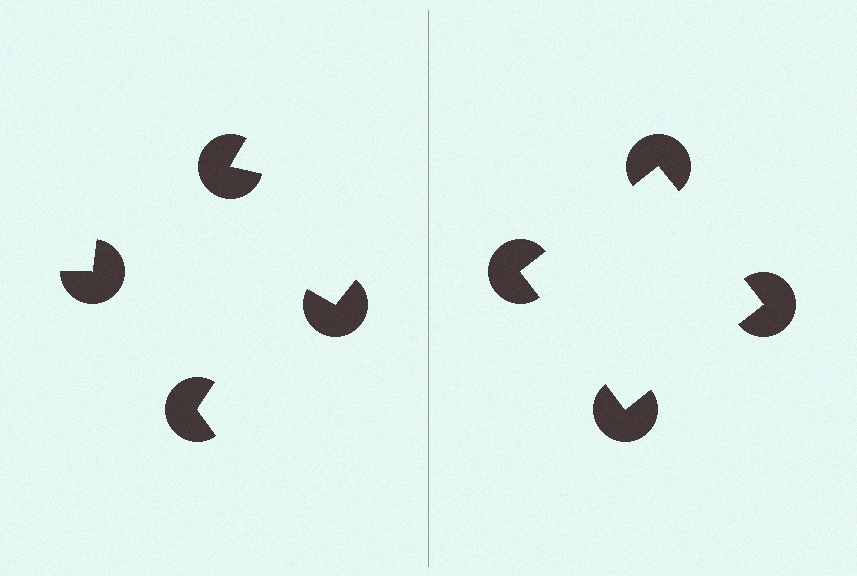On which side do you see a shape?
An illusory square appears on the right side. On the left side the wedge cuts are rotated, so no coherent shape forms.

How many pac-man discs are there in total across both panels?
8 — 4 on each side.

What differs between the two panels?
The pac-man discs are positioned identically on both sides; only the wedge orientations differ. On the right they align to a square; on the left they are misaligned.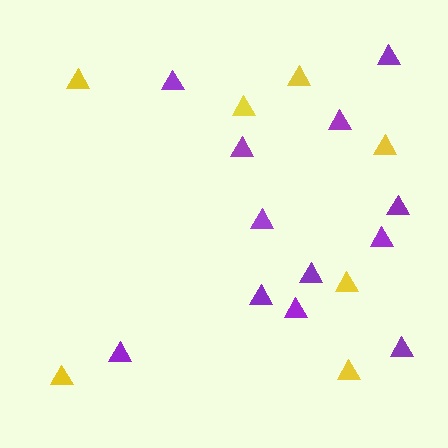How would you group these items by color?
There are 2 groups: one group of yellow triangles (7) and one group of purple triangles (12).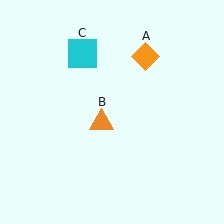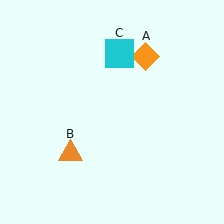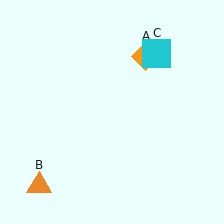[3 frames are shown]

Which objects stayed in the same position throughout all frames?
Orange diamond (object A) remained stationary.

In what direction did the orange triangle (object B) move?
The orange triangle (object B) moved down and to the left.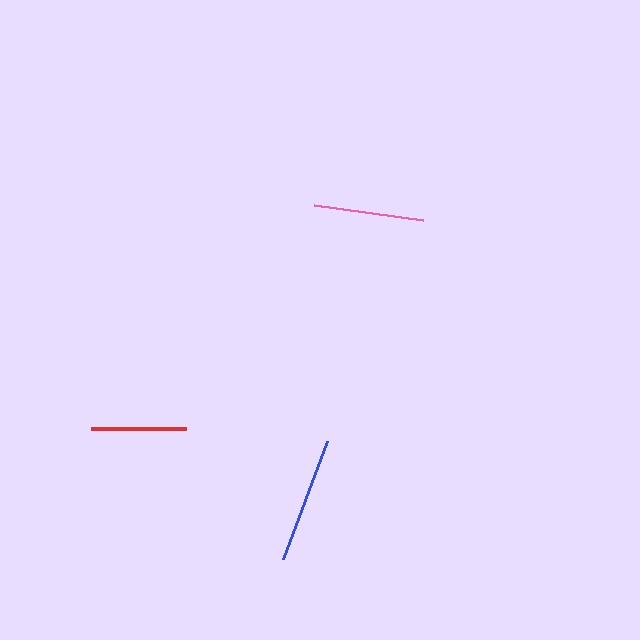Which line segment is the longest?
The blue line is the longest at approximately 126 pixels.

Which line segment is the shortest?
The red line is the shortest at approximately 95 pixels.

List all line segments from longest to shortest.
From longest to shortest: blue, pink, red.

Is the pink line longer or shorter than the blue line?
The blue line is longer than the pink line.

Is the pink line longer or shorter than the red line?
The pink line is longer than the red line.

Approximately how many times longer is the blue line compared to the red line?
The blue line is approximately 1.3 times the length of the red line.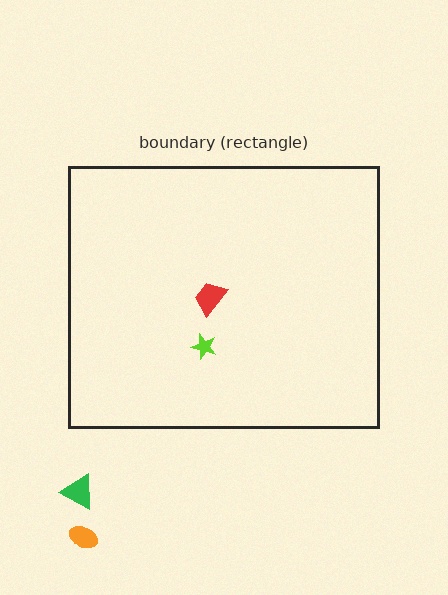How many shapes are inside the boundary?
2 inside, 2 outside.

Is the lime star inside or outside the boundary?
Inside.